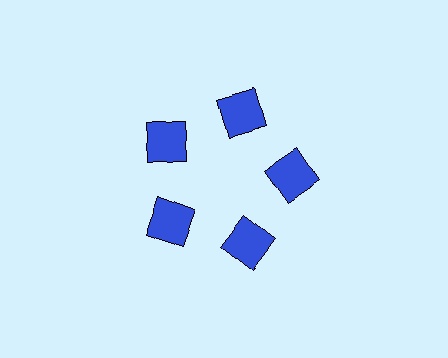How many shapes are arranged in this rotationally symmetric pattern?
There are 5 shapes, arranged in 5 groups of 1.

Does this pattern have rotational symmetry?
Yes, this pattern has 5-fold rotational symmetry. It looks the same after rotating 72 degrees around the center.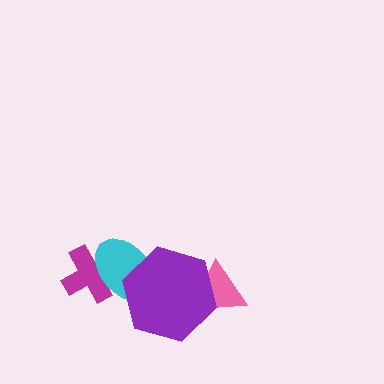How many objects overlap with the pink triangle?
1 object overlaps with the pink triangle.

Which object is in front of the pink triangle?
The purple hexagon is in front of the pink triangle.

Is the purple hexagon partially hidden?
No, no other shape covers it.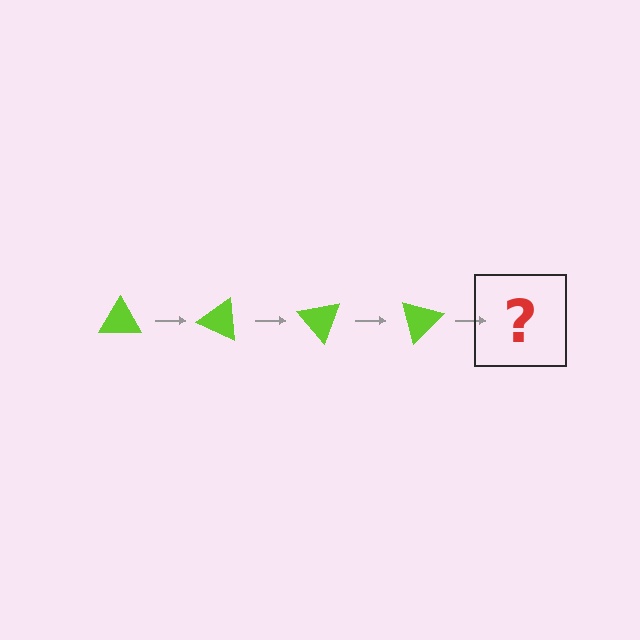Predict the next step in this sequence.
The next step is a lime triangle rotated 100 degrees.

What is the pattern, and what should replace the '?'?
The pattern is that the triangle rotates 25 degrees each step. The '?' should be a lime triangle rotated 100 degrees.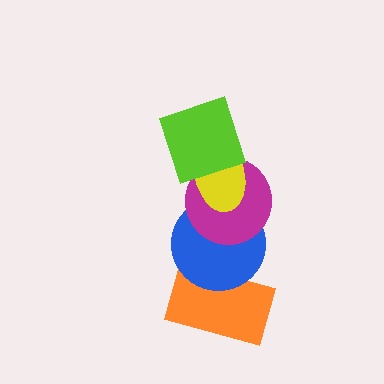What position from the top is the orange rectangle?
The orange rectangle is 5th from the top.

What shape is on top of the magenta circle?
The yellow ellipse is on top of the magenta circle.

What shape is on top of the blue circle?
The magenta circle is on top of the blue circle.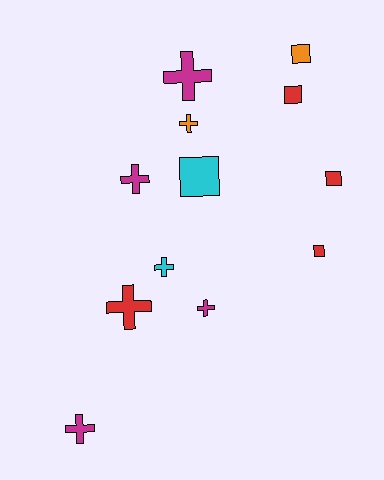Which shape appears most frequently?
Cross, with 7 objects.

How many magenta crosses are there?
There are 4 magenta crosses.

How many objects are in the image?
There are 12 objects.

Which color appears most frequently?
Red, with 4 objects.